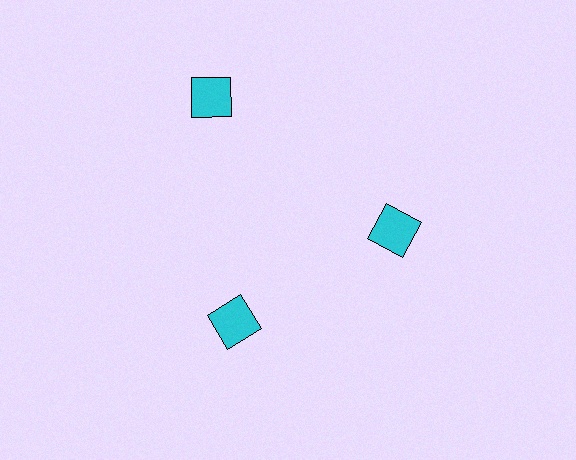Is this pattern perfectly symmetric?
No. The 3 cyan squares are arranged in a ring, but one element near the 11 o'clock position is pushed outward from the center, breaking the 3-fold rotational symmetry.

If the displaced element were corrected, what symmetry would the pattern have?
It would have 3-fold rotational symmetry — the pattern would map onto itself every 120 degrees.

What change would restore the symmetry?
The symmetry would be restored by moving it inward, back onto the ring so that all 3 squares sit at equal angles and equal distance from the center.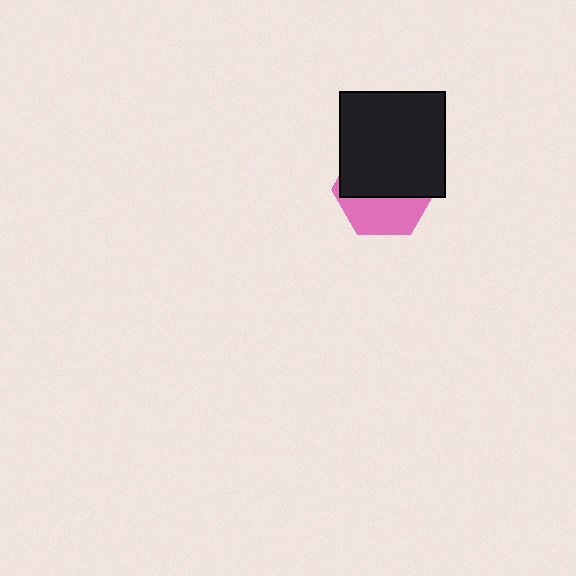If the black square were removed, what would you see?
You would see the complete pink hexagon.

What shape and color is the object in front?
The object in front is a black square.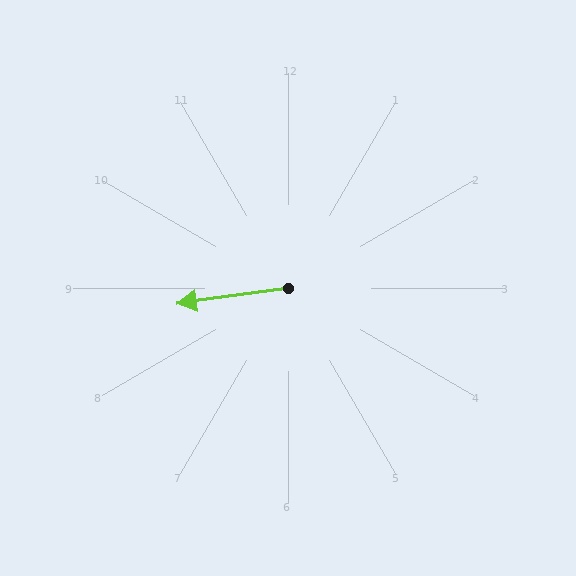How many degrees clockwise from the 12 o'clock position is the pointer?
Approximately 262 degrees.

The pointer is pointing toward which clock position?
Roughly 9 o'clock.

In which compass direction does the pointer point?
West.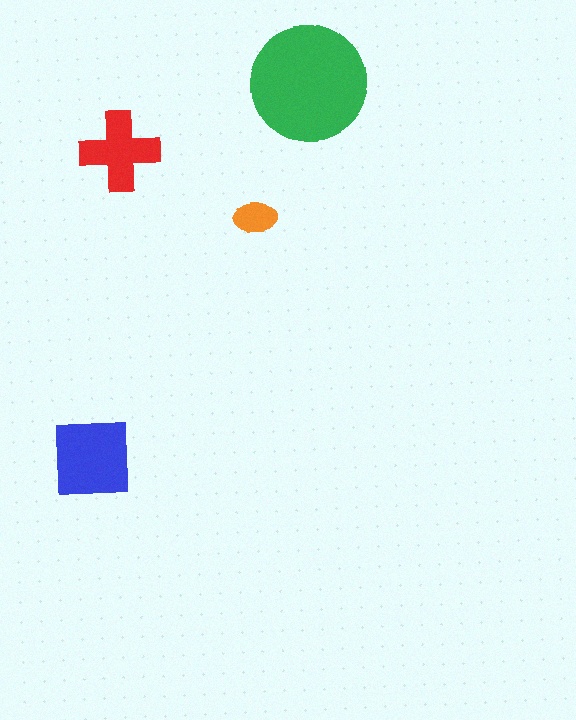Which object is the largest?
The green circle.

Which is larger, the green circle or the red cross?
The green circle.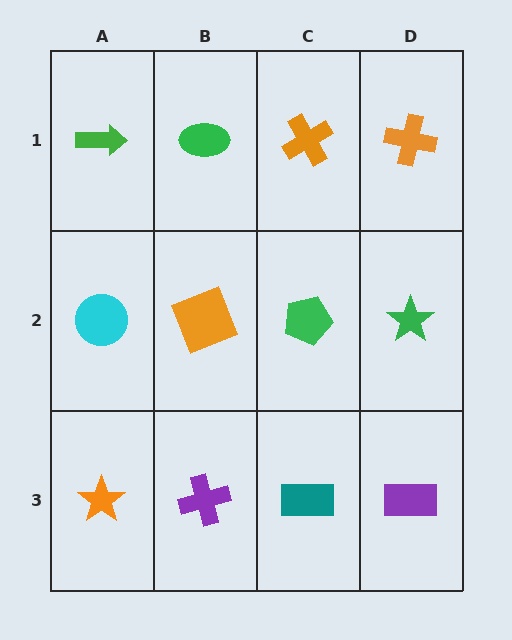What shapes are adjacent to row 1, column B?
An orange square (row 2, column B), a green arrow (row 1, column A), an orange cross (row 1, column C).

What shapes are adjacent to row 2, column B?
A green ellipse (row 1, column B), a purple cross (row 3, column B), a cyan circle (row 2, column A), a green pentagon (row 2, column C).